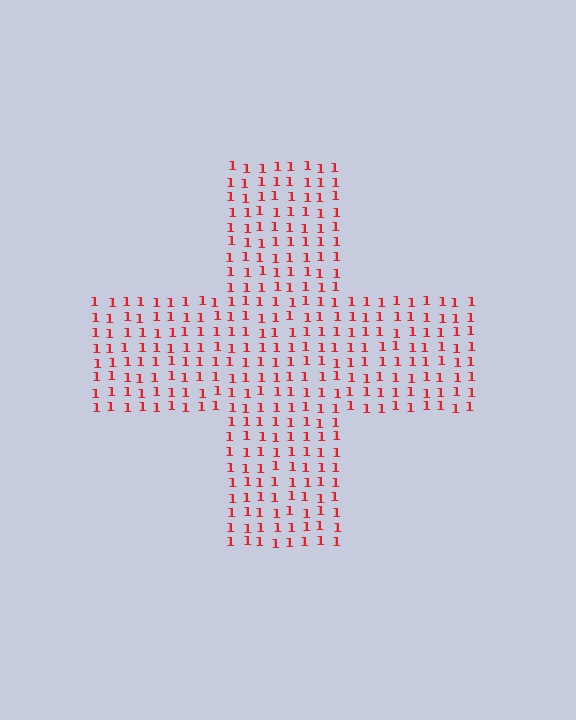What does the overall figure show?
The overall figure shows a cross.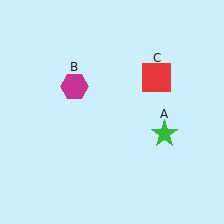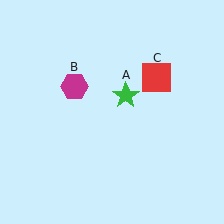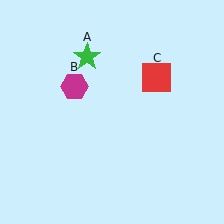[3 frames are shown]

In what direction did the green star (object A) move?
The green star (object A) moved up and to the left.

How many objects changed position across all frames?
1 object changed position: green star (object A).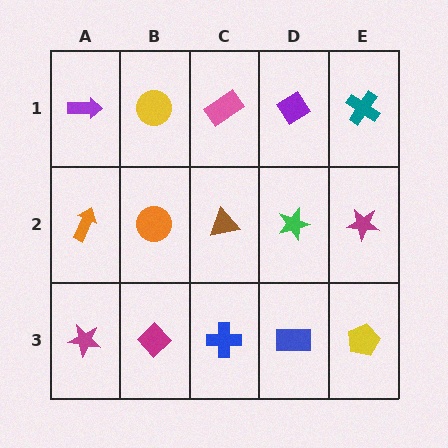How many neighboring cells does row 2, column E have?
3.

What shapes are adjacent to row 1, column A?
An orange arrow (row 2, column A), a yellow circle (row 1, column B).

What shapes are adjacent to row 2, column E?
A teal cross (row 1, column E), a yellow pentagon (row 3, column E), a green star (row 2, column D).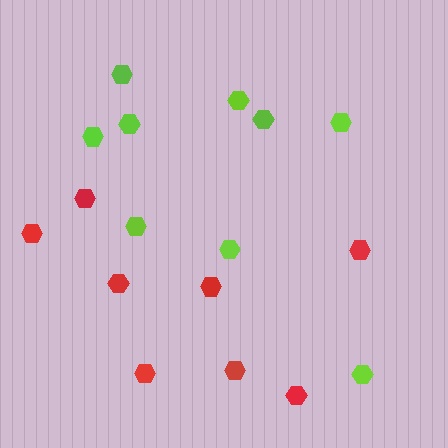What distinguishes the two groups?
There are 2 groups: one group of red hexagons (8) and one group of lime hexagons (9).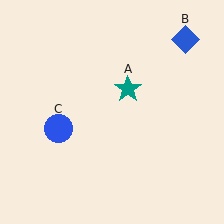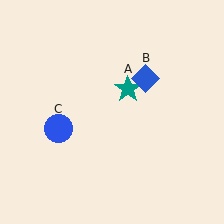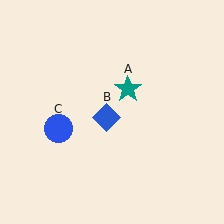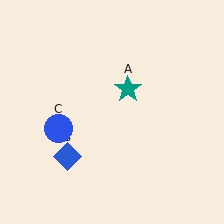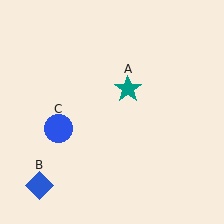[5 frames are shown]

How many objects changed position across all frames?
1 object changed position: blue diamond (object B).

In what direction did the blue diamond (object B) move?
The blue diamond (object B) moved down and to the left.